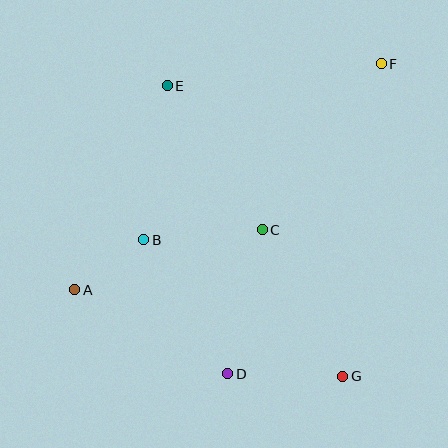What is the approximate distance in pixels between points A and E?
The distance between A and E is approximately 224 pixels.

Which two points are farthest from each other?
Points A and F are farthest from each other.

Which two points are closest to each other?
Points A and B are closest to each other.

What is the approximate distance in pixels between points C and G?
The distance between C and G is approximately 167 pixels.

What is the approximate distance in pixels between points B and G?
The distance between B and G is approximately 241 pixels.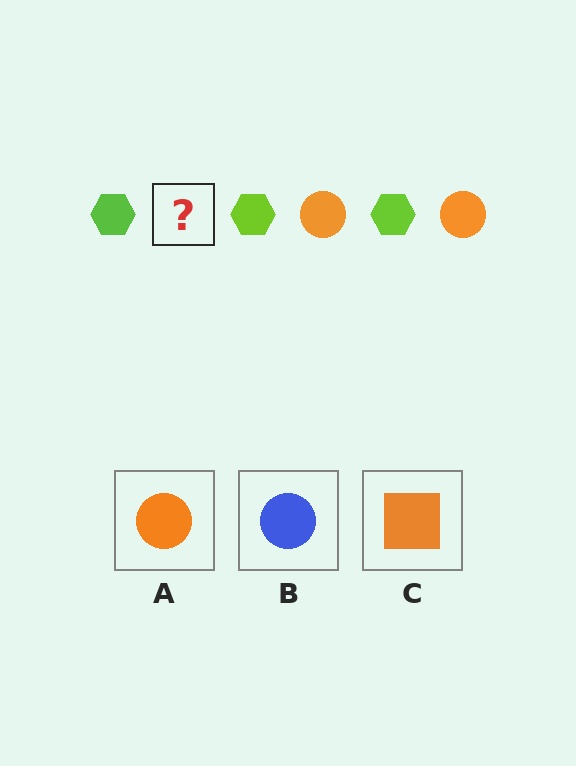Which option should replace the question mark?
Option A.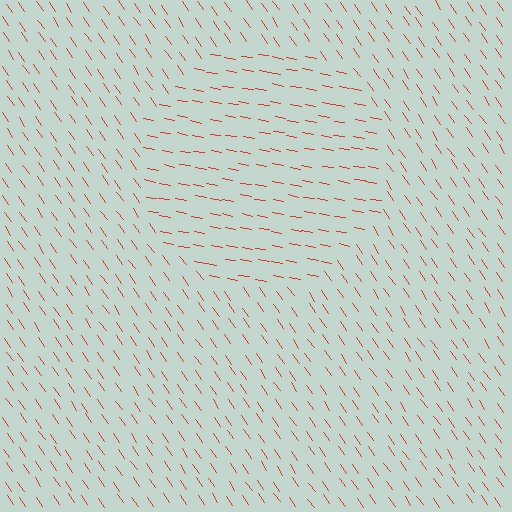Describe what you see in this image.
The image is filled with small red line segments. A circle region in the image has lines oriented differently from the surrounding lines, creating a visible texture boundary.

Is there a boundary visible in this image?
Yes, there is a texture boundary formed by a change in line orientation.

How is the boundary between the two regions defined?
The boundary is defined purely by a change in line orientation (approximately 45 degrees difference). All lines are the same color and thickness.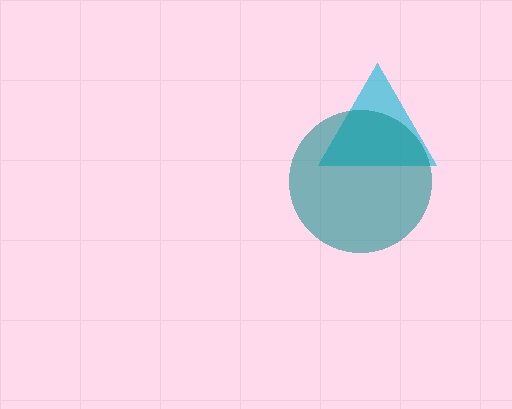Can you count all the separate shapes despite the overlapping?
Yes, there are 2 separate shapes.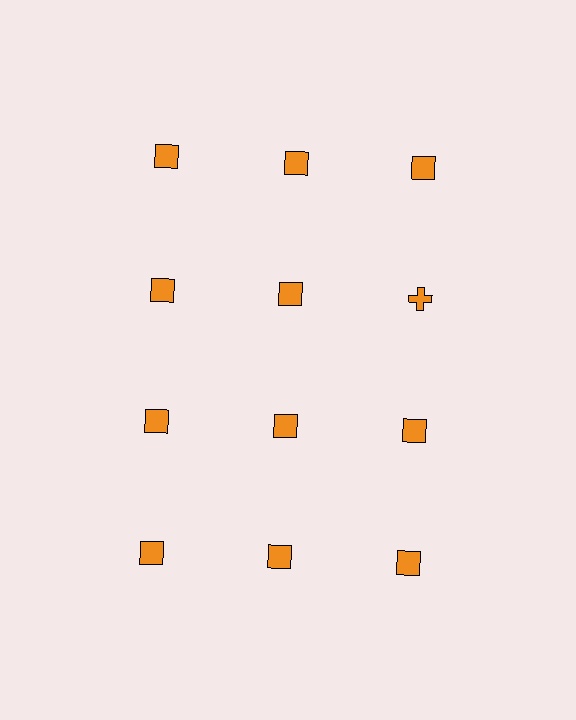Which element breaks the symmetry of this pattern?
The orange cross in the second row, center column breaks the symmetry. All other shapes are orange squares.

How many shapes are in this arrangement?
There are 12 shapes arranged in a grid pattern.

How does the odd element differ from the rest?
It has a different shape: cross instead of square.